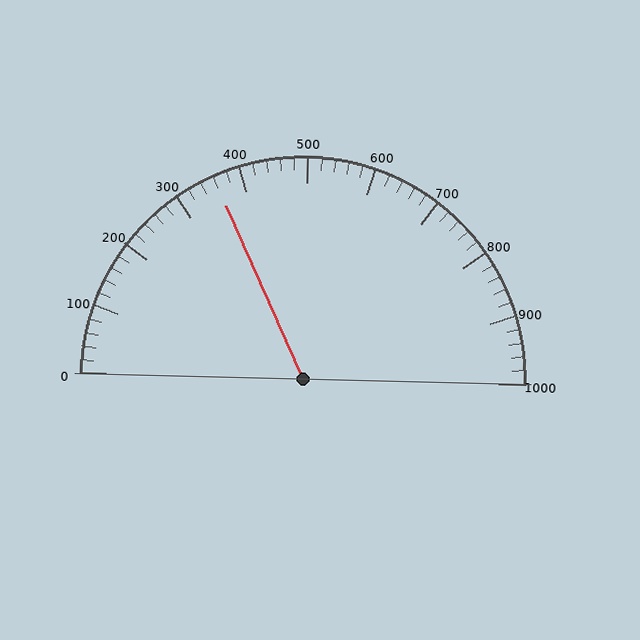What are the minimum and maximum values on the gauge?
The gauge ranges from 0 to 1000.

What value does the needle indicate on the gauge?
The needle indicates approximately 360.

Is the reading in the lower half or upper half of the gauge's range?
The reading is in the lower half of the range (0 to 1000).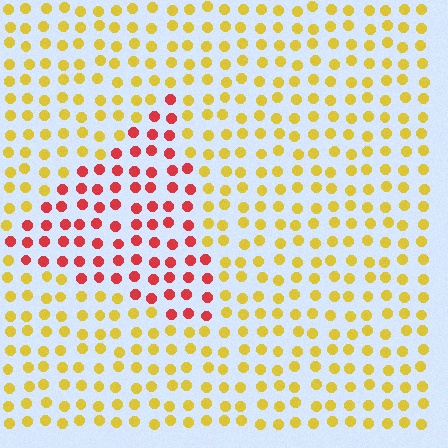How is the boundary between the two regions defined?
The boundary is defined purely by a slight shift in hue (about 56 degrees). Spacing, size, and orientation are identical on both sides.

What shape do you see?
I see a triangle.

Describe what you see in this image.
The image is filled with small yellow elements in a uniform arrangement. A triangle-shaped region is visible where the elements are tinted to a slightly different hue, forming a subtle color boundary.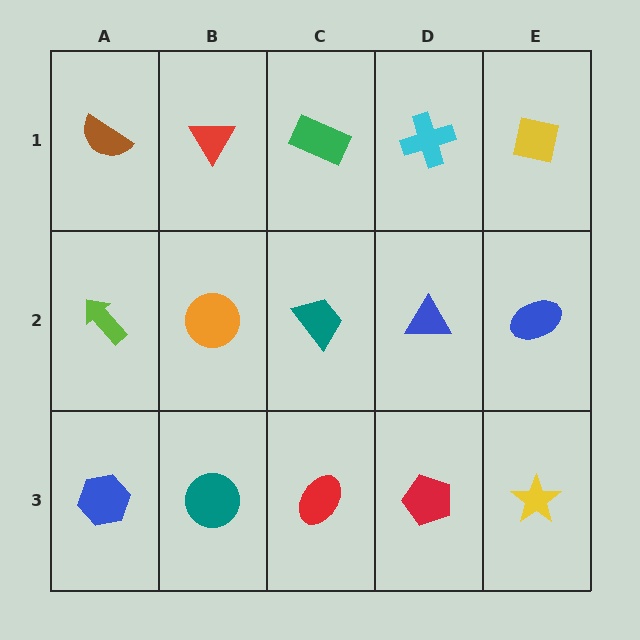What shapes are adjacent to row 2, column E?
A yellow square (row 1, column E), a yellow star (row 3, column E), a blue triangle (row 2, column D).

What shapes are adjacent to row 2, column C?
A green rectangle (row 1, column C), a red ellipse (row 3, column C), an orange circle (row 2, column B), a blue triangle (row 2, column D).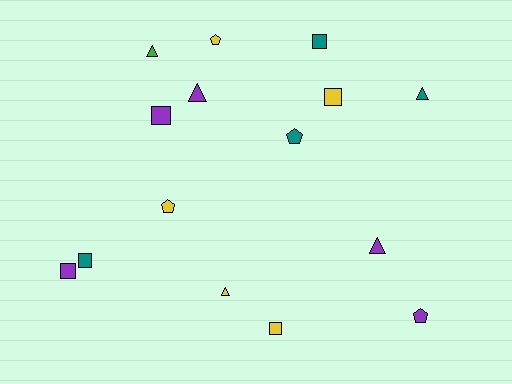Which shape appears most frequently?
Square, with 6 objects.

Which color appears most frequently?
Purple, with 5 objects.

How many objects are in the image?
There are 15 objects.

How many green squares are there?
There are no green squares.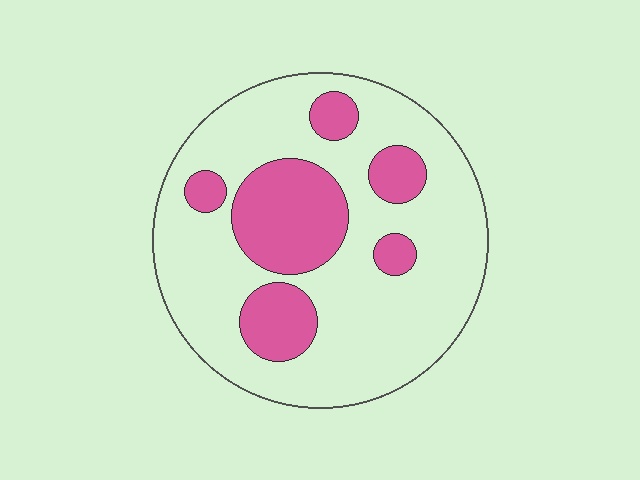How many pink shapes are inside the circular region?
6.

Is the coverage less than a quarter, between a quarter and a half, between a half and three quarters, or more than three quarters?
Between a quarter and a half.